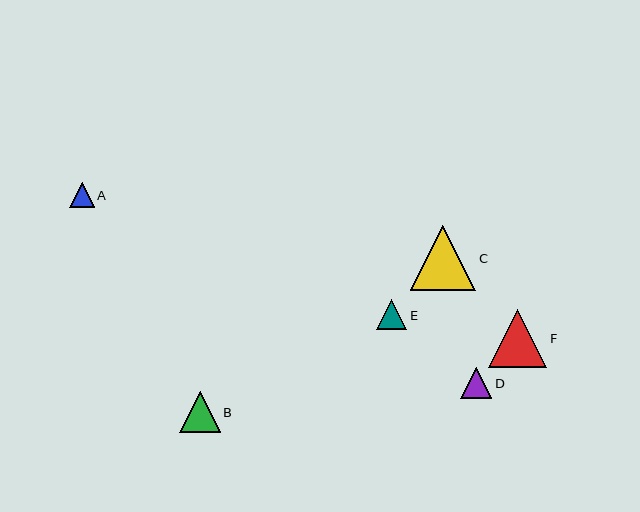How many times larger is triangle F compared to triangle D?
Triangle F is approximately 1.8 times the size of triangle D.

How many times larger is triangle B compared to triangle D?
Triangle B is approximately 1.3 times the size of triangle D.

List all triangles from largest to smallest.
From largest to smallest: C, F, B, D, E, A.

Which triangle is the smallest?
Triangle A is the smallest with a size of approximately 25 pixels.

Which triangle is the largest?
Triangle C is the largest with a size of approximately 65 pixels.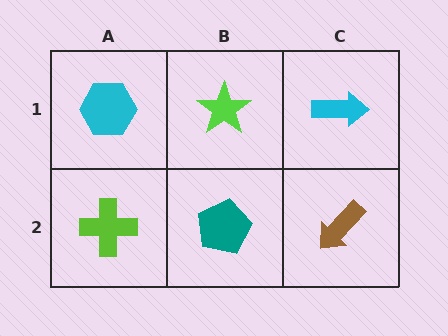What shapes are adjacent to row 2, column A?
A cyan hexagon (row 1, column A), a teal pentagon (row 2, column B).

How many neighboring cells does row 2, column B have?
3.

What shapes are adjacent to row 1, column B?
A teal pentagon (row 2, column B), a cyan hexagon (row 1, column A), a cyan arrow (row 1, column C).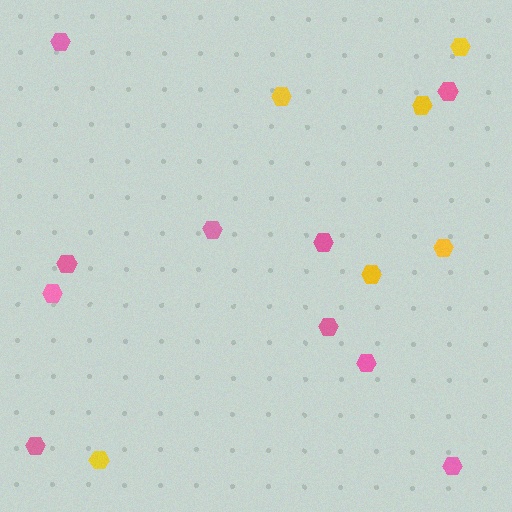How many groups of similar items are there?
There are 2 groups: one group of pink hexagons (10) and one group of yellow hexagons (6).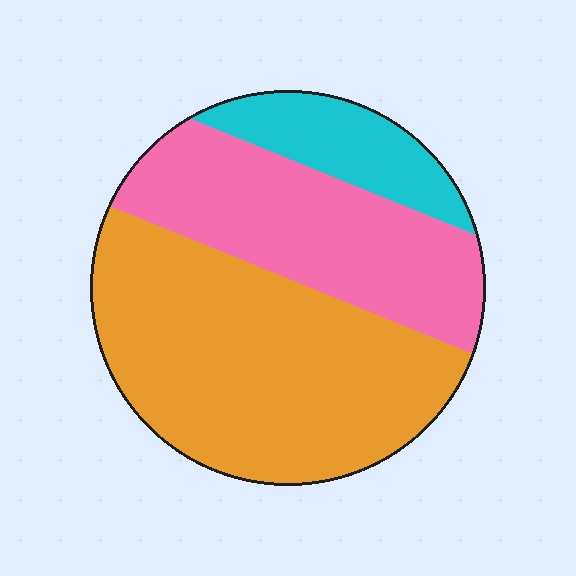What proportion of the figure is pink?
Pink covers around 35% of the figure.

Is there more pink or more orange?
Orange.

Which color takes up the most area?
Orange, at roughly 55%.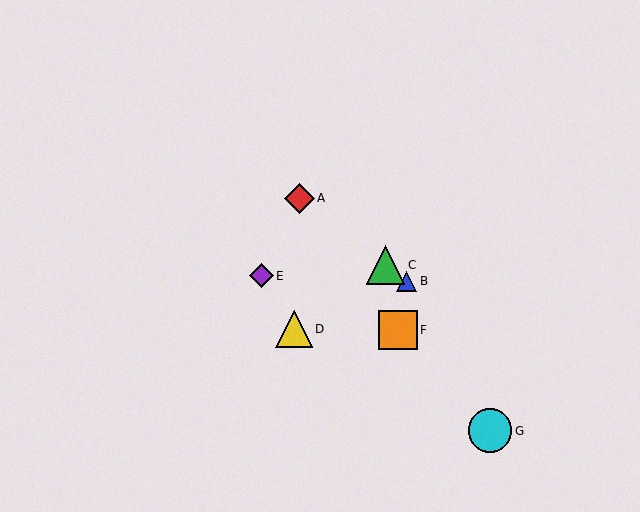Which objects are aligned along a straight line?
Objects A, B, C are aligned along a straight line.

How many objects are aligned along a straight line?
3 objects (A, B, C) are aligned along a straight line.